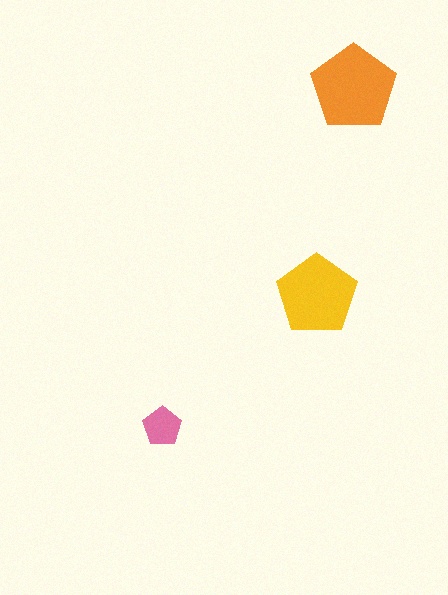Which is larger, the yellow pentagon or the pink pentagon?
The yellow one.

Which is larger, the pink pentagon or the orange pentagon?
The orange one.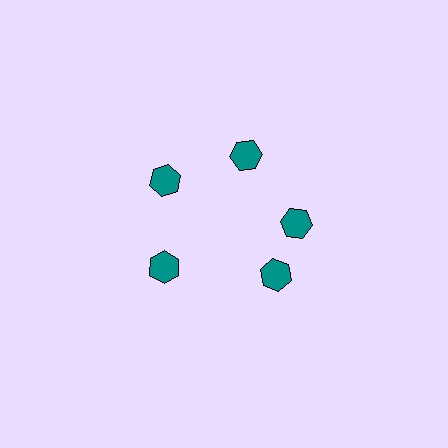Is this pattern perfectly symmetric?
No. The 5 teal hexagons are arranged in a ring, but one element near the 5 o'clock position is rotated out of alignment along the ring, breaking the 5-fold rotational symmetry.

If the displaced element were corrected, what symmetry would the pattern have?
It would have 5-fold rotational symmetry — the pattern would map onto itself every 72 degrees.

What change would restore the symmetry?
The symmetry would be restored by rotating it back into even spacing with its neighbors so that all 5 hexagons sit at equal angles and equal distance from the center.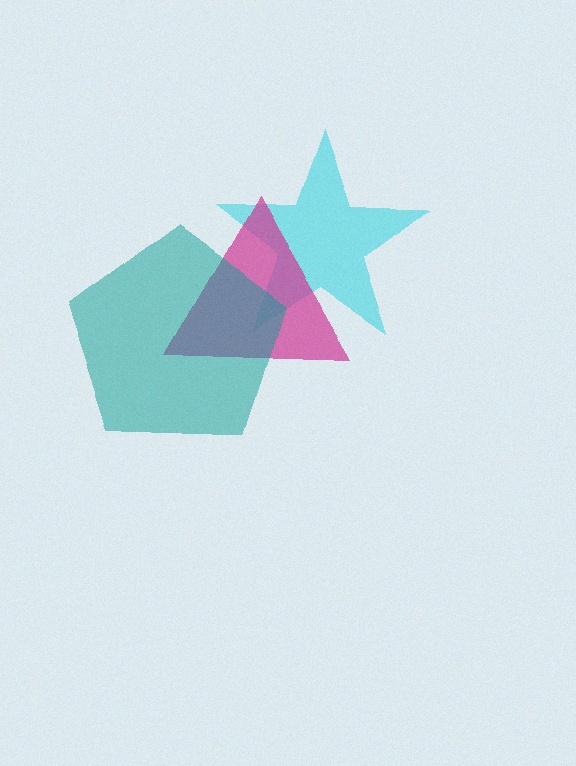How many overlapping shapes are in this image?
There are 3 overlapping shapes in the image.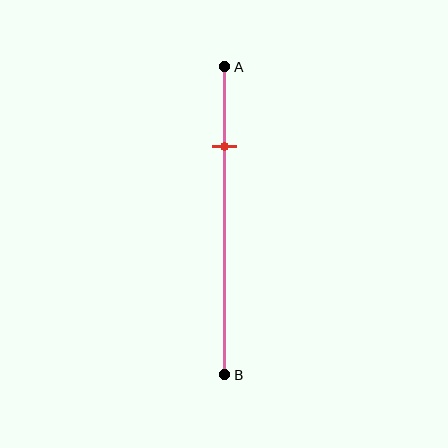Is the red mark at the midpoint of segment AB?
No, the mark is at about 25% from A, not at the 50% midpoint.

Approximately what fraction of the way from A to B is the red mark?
The red mark is approximately 25% of the way from A to B.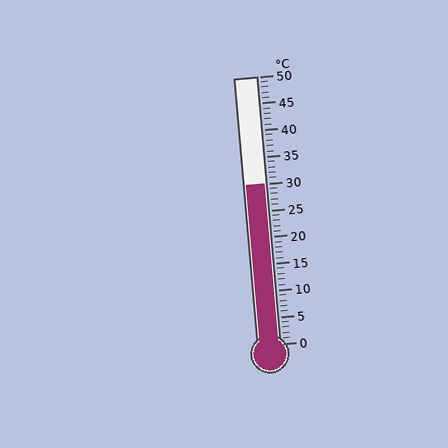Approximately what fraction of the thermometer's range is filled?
The thermometer is filled to approximately 60% of its range.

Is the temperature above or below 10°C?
The temperature is above 10°C.